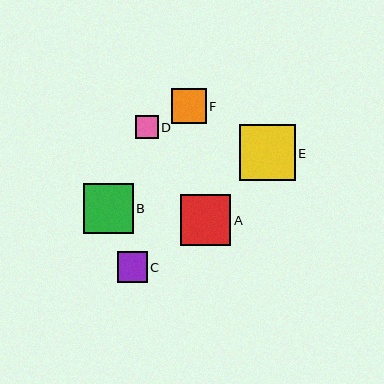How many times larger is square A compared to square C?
Square A is approximately 1.7 times the size of square C.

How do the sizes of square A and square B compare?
Square A and square B are approximately the same size.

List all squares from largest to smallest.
From largest to smallest: E, A, B, F, C, D.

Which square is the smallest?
Square D is the smallest with a size of approximately 23 pixels.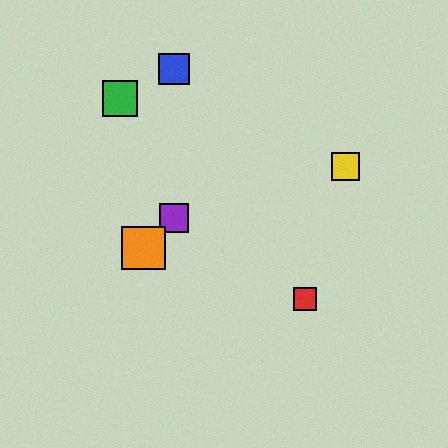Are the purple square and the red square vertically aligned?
No, the purple square is at x≈174 and the red square is at x≈305.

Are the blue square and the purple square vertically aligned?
Yes, both are at x≈174.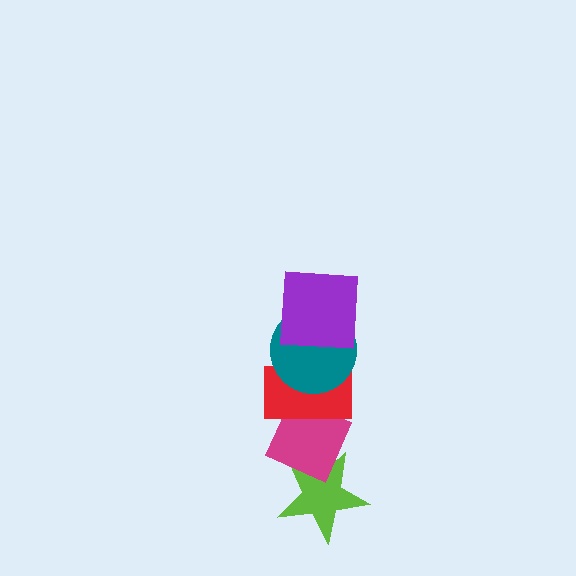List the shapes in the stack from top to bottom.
From top to bottom: the purple square, the teal circle, the red rectangle, the magenta diamond, the lime star.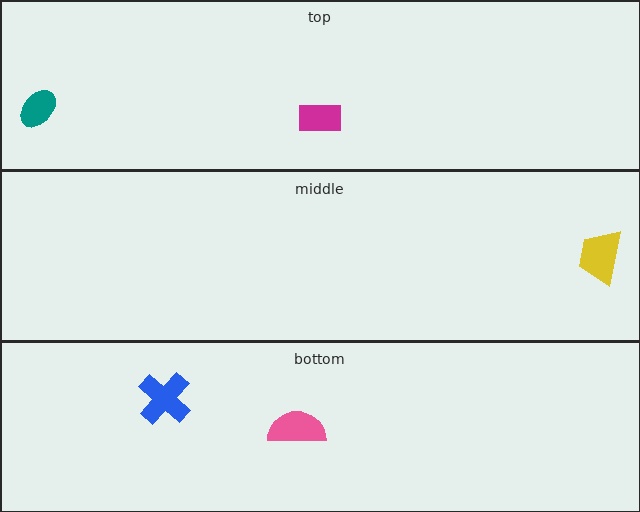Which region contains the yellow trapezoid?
The middle region.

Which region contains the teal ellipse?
The top region.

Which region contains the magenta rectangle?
The top region.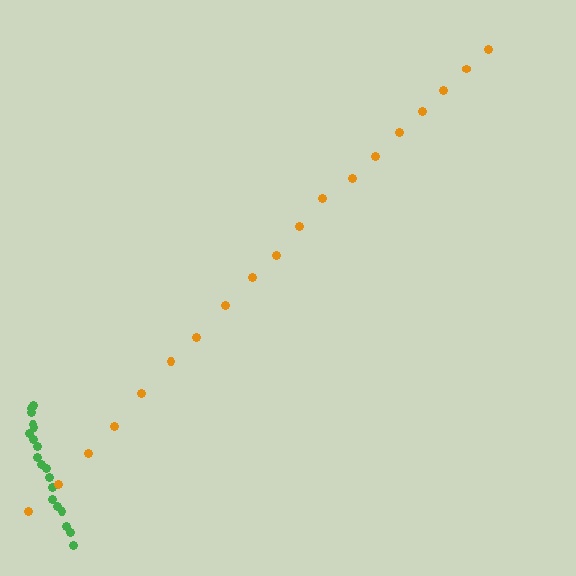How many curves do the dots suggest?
There are 2 distinct paths.